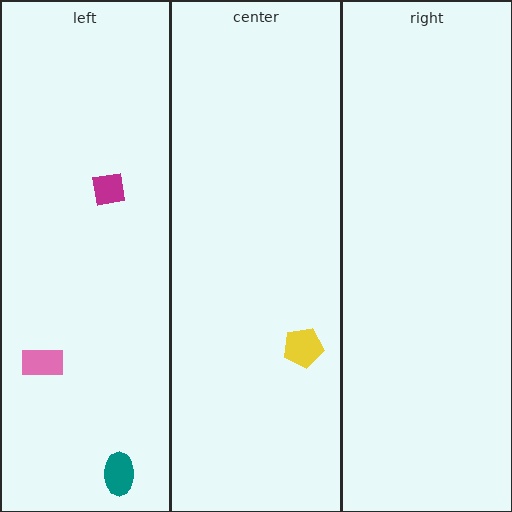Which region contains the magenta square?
The left region.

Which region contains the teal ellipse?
The left region.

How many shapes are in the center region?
1.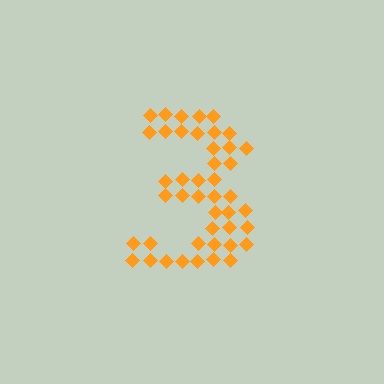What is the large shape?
The large shape is the digit 3.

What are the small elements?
The small elements are diamonds.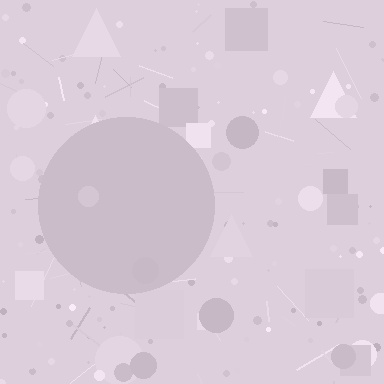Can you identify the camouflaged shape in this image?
The camouflaged shape is a circle.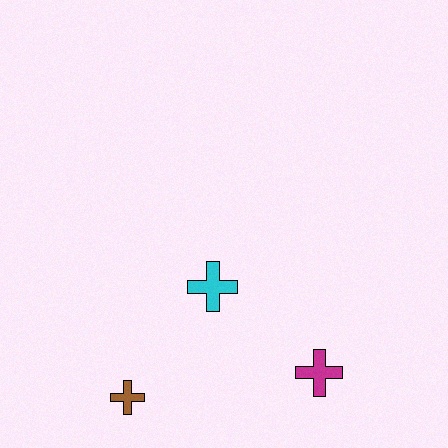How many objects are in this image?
There are 3 objects.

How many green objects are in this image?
There are no green objects.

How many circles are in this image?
There are no circles.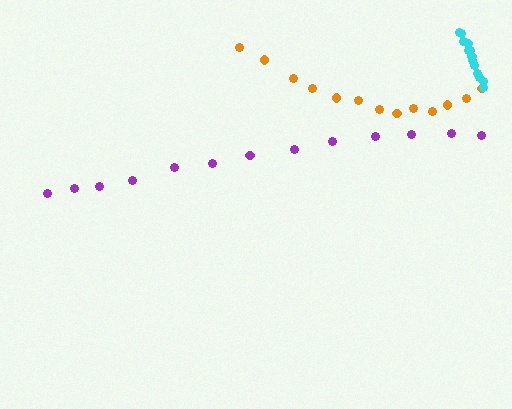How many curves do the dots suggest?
There are 3 distinct paths.